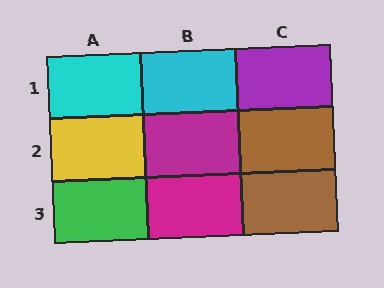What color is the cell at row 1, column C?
Purple.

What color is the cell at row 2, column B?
Magenta.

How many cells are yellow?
1 cell is yellow.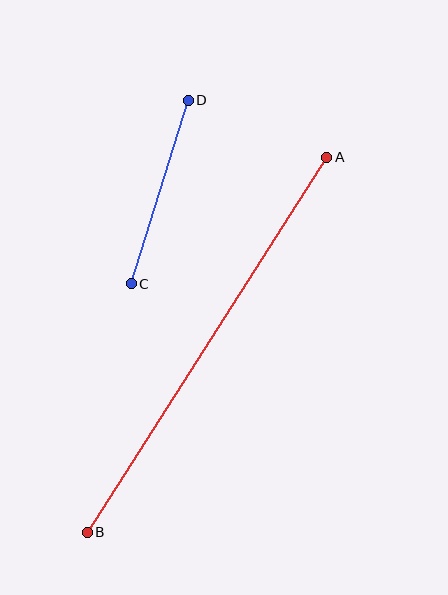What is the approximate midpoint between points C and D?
The midpoint is at approximately (160, 192) pixels.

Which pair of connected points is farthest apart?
Points A and B are farthest apart.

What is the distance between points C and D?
The distance is approximately 192 pixels.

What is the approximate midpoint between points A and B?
The midpoint is at approximately (207, 345) pixels.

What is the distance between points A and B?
The distance is approximately 445 pixels.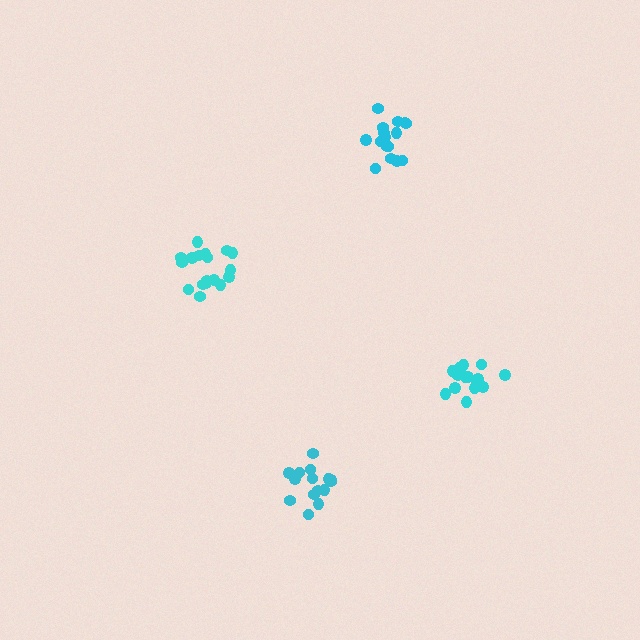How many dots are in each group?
Group 1: 17 dots, Group 2: 15 dots, Group 3: 15 dots, Group 4: 18 dots (65 total).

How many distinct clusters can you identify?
There are 4 distinct clusters.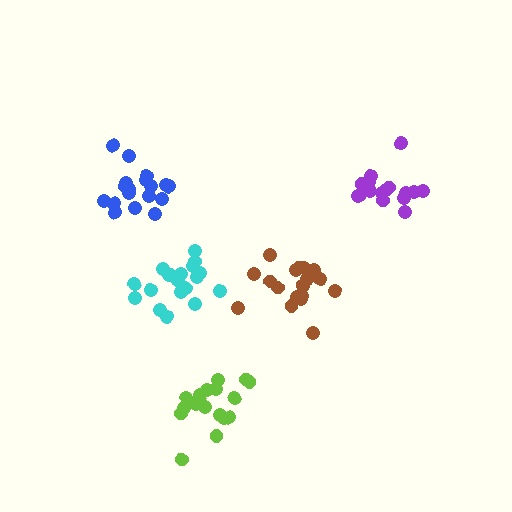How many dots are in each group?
Group 1: 19 dots, Group 2: 18 dots, Group 3: 17 dots, Group 4: 16 dots, Group 5: 18 dots (88 total).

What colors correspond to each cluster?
The clusters are colored: brown, blue, lime, purple, cyan.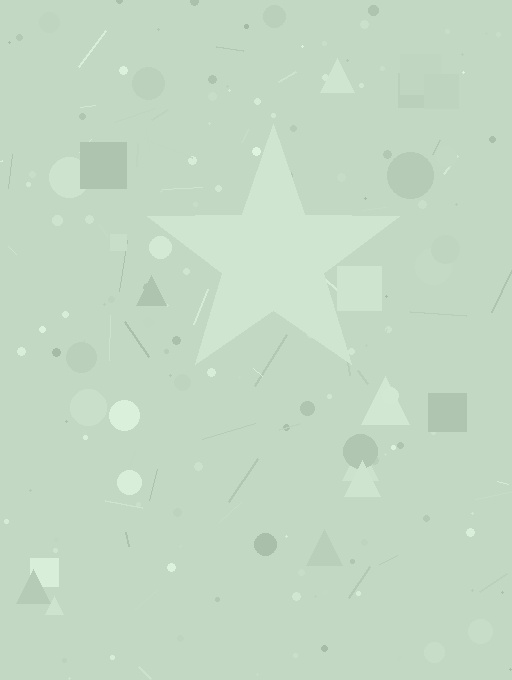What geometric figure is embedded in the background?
A star is embedded in the background.